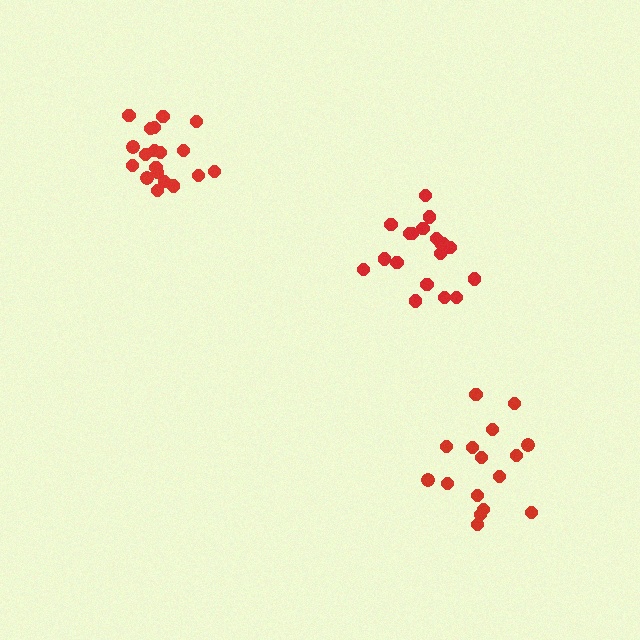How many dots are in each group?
Group 1: 19 dots, Group 2: 19 dots, Group 3: 16 dots (54 total).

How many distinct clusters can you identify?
There are 3 distinct clusters.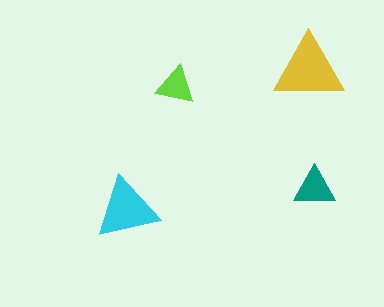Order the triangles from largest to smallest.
the yellow one, the cyan one, the teal one, the lime one.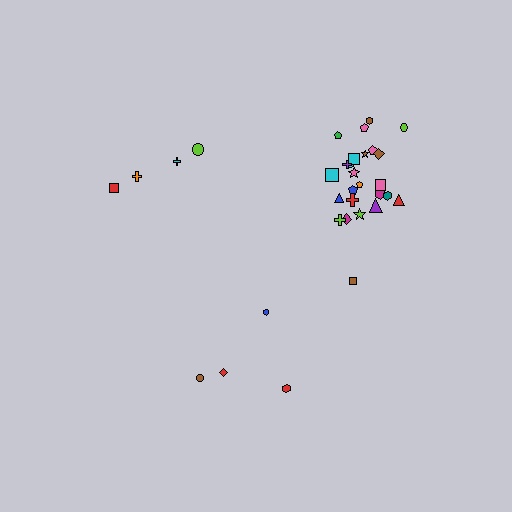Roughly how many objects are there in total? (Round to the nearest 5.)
Roughly 35 objects in total.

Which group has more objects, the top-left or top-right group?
The top-right group.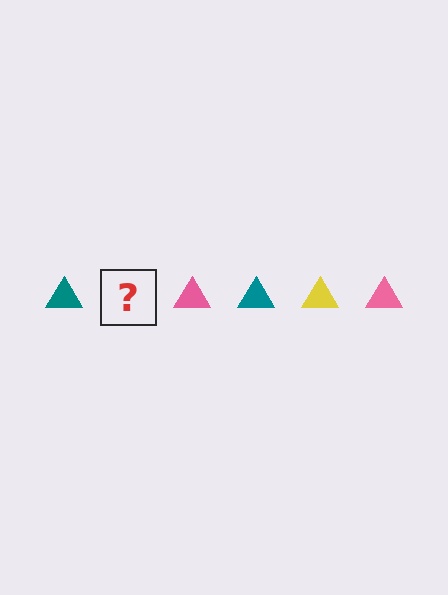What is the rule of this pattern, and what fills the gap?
The rule is that the pattern cycles through teal, yellow, pink triangles. The gap should be filled with a yellow triangle.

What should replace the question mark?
The question mark should be replaced with a yellow triangle.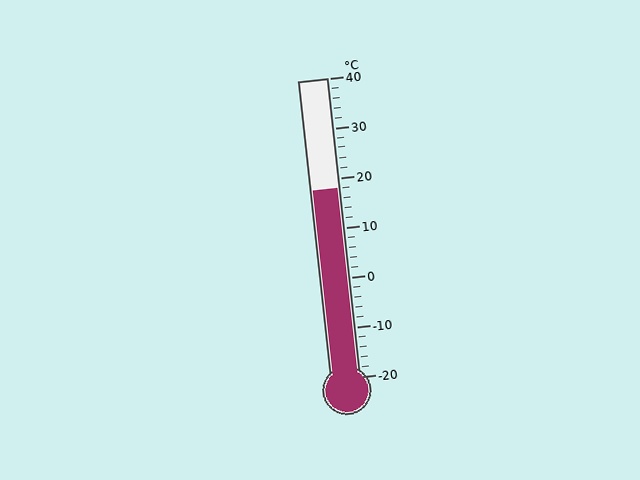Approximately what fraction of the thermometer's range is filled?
The thermometer is filled to approximately 65% of its range.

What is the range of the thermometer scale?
The thermometer scale ranges from -20°C to 40°C.